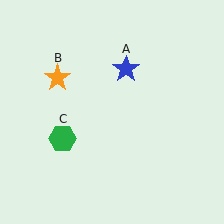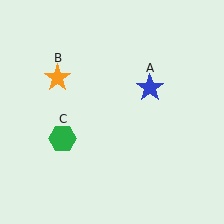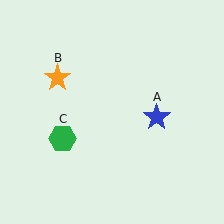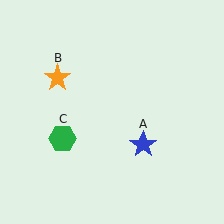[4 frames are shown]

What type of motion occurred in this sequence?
The blue star (object A) rotated clockwise around the center of the scene.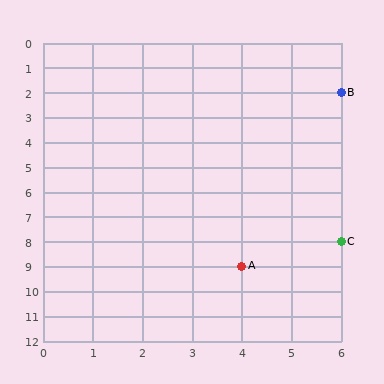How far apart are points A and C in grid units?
Points A and C are 2 columns and 1 row apart (about 2.2 grid units diagonally).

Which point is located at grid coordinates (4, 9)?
Point A is at (4, 9).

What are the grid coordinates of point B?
Point B is at grid coordinates (6, 2).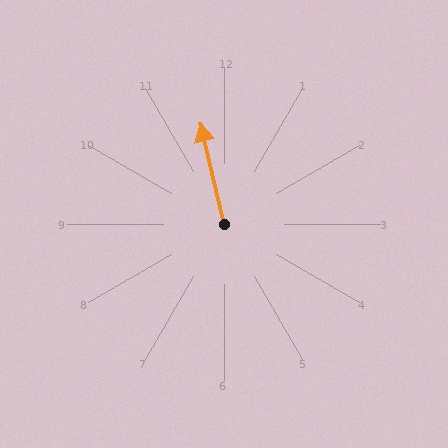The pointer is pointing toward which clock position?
Roughly 12 o'clock.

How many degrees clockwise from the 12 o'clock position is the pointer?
Approximately 347 degrees.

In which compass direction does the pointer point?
North.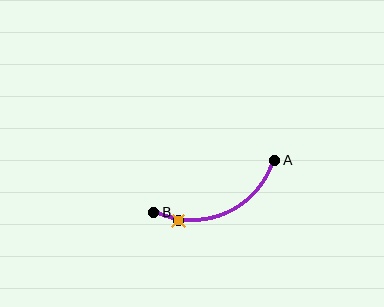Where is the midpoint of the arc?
The arc midpoint is the point on the curve farthest from the straight line joining A and B. It sits below that line.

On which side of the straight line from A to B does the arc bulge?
The arc bulges below the straight line connecting A and B.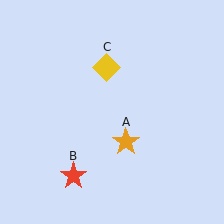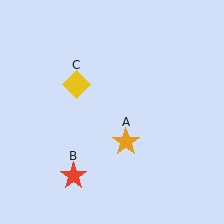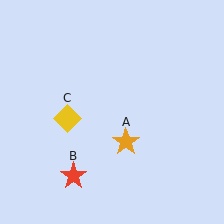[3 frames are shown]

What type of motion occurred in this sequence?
The yellow diamond (object C) rotated counterclockwise around the center of the scene.